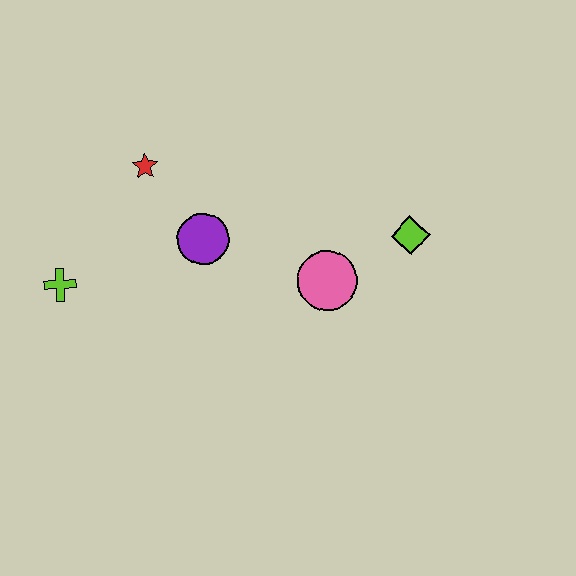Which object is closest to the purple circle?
The red star is closest to the purple circle.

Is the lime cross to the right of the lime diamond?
No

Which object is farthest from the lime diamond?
The lime cross is farthest from the lime diamond.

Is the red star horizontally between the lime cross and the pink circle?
Yes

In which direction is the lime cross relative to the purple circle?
The lime cross is to the left of the purple circle.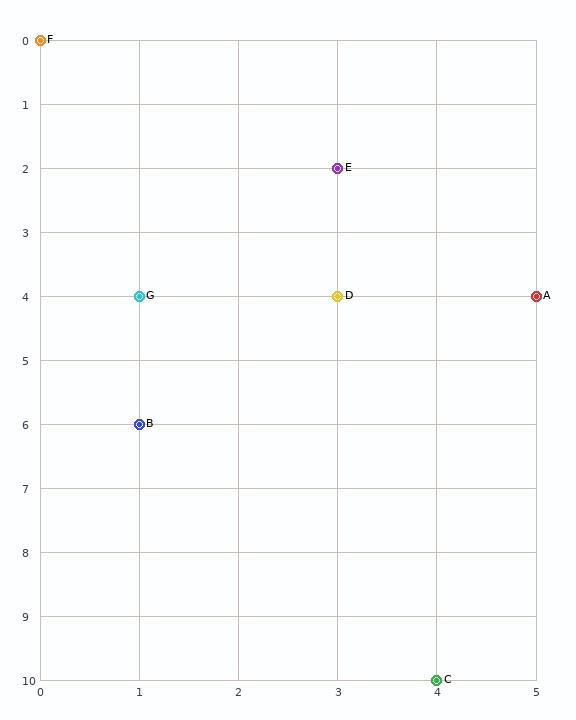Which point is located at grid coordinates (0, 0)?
Point F is at (0, 0).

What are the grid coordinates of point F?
Point F is at grid coordinates (0, 0).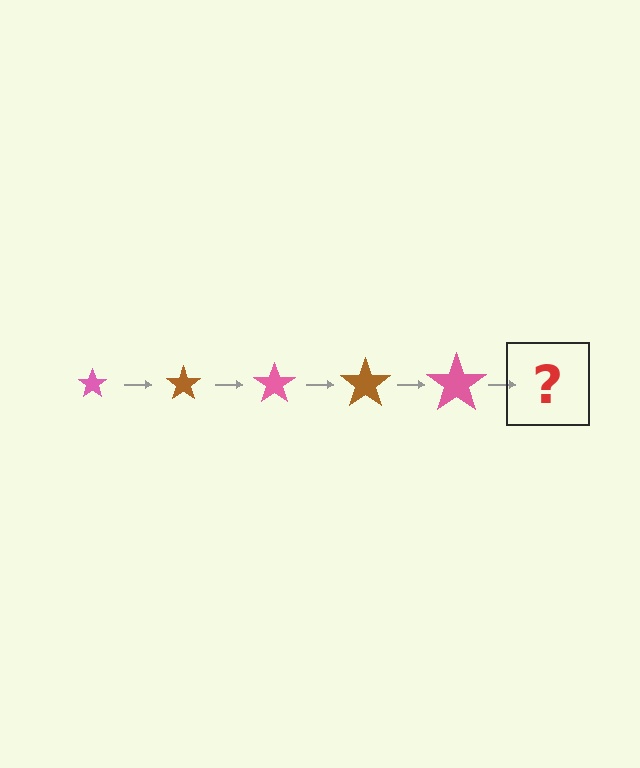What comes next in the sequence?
The next element should be a brown star, larger than the previous one.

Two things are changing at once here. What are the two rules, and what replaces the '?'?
The two rules are that the star grows larger each step and the color cycles through pink and brown. The '?' should be a brown star, larger than the previous one.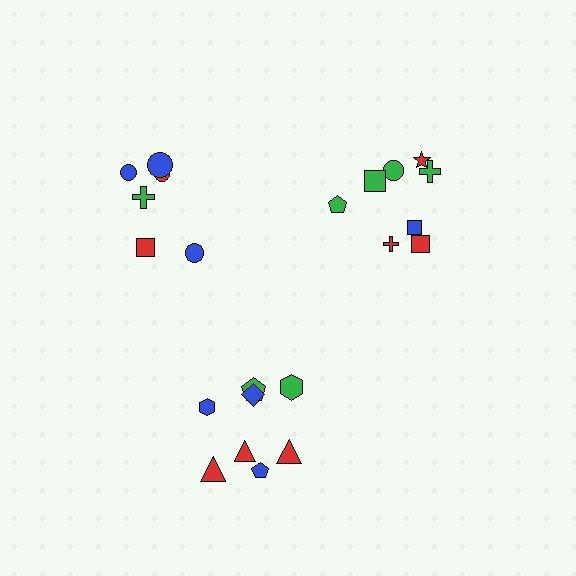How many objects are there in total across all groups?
There are 22 objects.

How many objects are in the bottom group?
There are 8 objects.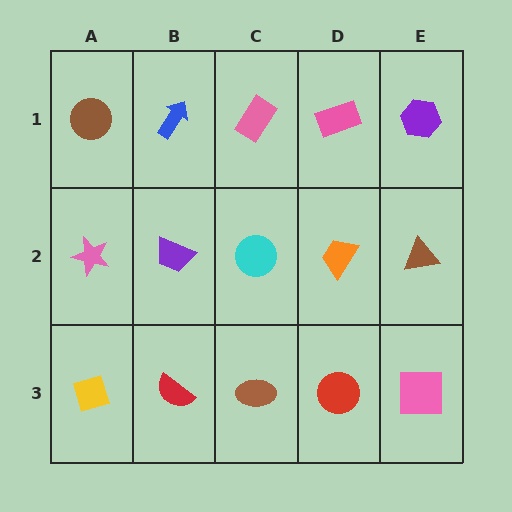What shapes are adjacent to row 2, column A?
A brown circle (row 1, column A), a yellow diamond (row 3, column A), a purple trapezoid (row 2, column B).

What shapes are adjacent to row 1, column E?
A brown triangle (row 2, column E), a pink rectangle (row 1, column D).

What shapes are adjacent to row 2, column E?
A purple hexagon (row 1, column E), a pink square (row 3, column E), an orange trapezoid (row 2, column D).